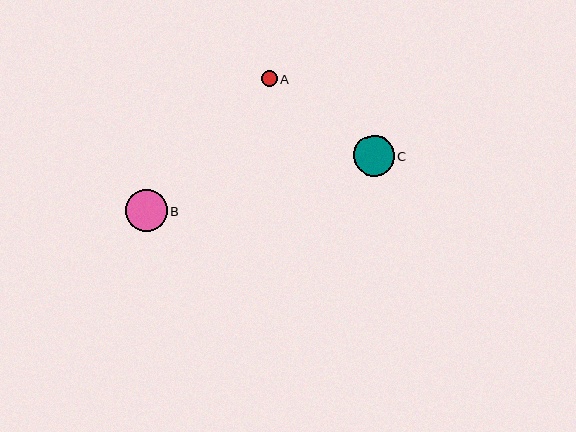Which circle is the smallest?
Circle A is the smallest with a size of approximately 16 pixels.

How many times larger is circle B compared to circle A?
Circle B is approximately 2.6 times the size of circle A.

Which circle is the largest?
Circle B is the largest with a size of approximately 42 pixels.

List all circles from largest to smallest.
From largest to smallest: B, C, A.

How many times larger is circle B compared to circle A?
Circle B is approximately 2.6 times the size of circle A.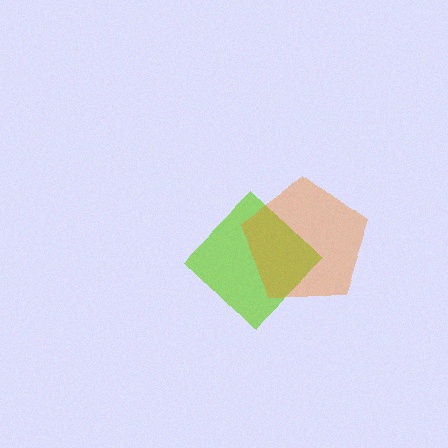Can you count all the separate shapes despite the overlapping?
Yes, there are 2 separate shapes.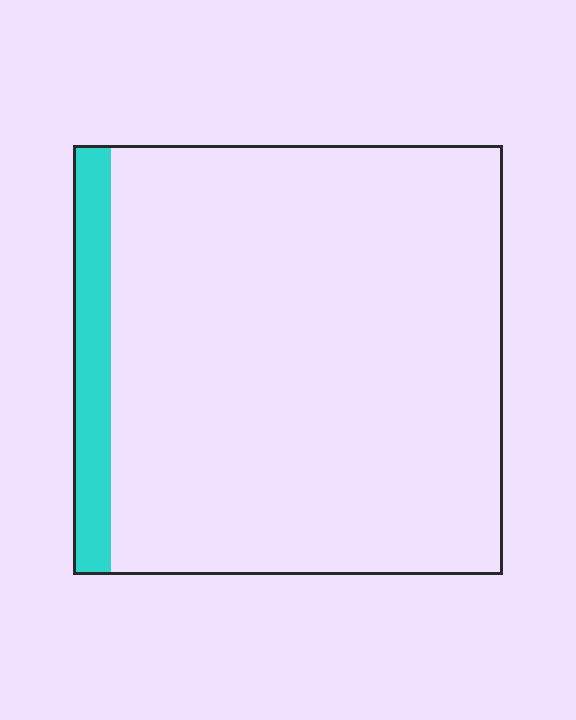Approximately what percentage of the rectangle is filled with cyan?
Approximately 10%.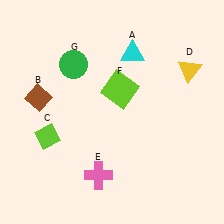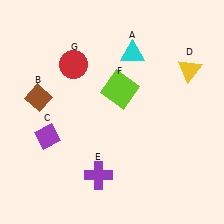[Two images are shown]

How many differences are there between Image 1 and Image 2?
There are 3 differences between the two images.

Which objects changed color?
C changed from lime to purple. E changed from pink to purple. G changed from green to red.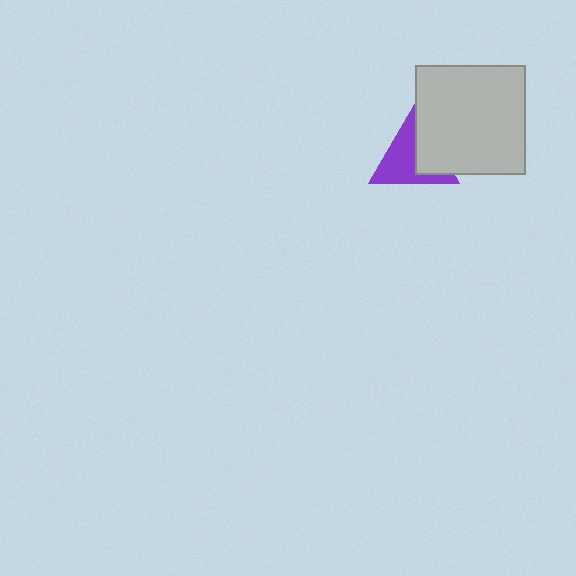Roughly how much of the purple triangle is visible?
About half of it is visible (roughly 62%).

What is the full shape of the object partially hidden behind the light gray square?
The partially hidden object is a purple triangle.